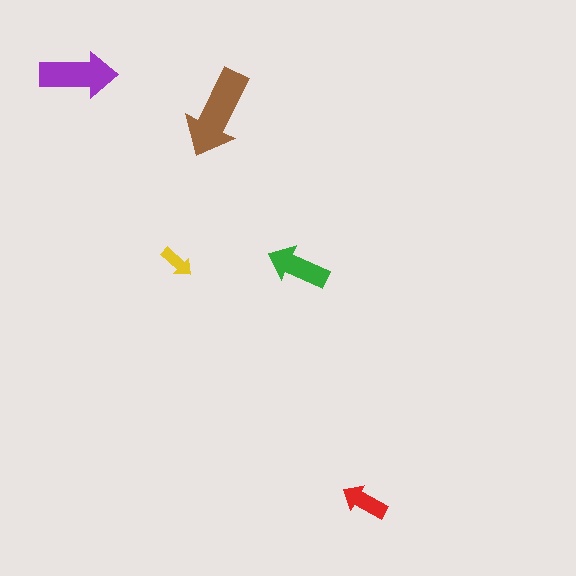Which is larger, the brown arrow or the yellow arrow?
The brown one.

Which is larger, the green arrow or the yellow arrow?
The green one.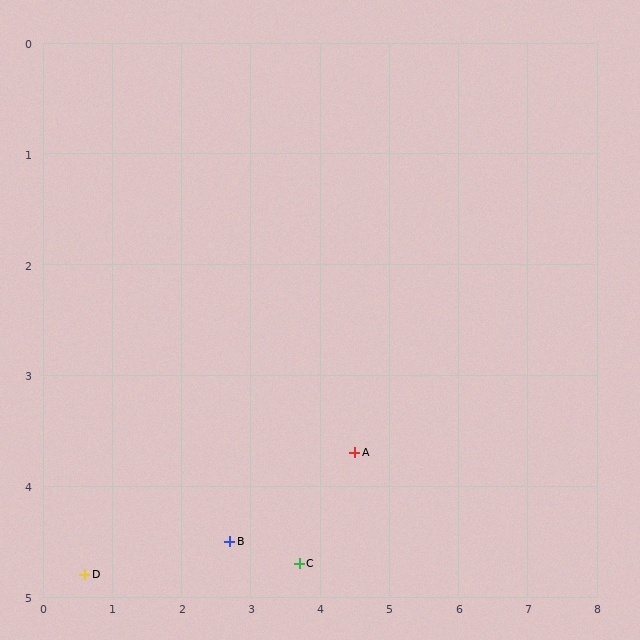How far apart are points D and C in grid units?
Points D and C are about 3.1 grid units apart.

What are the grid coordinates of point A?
Point A is at approximately (4.5, 3.7).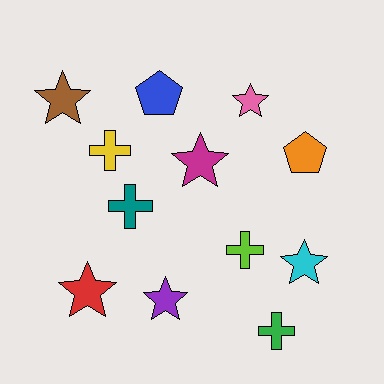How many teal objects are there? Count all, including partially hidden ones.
There is 1 teal object.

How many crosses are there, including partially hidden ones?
There are 4 crosses.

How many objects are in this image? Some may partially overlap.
There are 12 objects.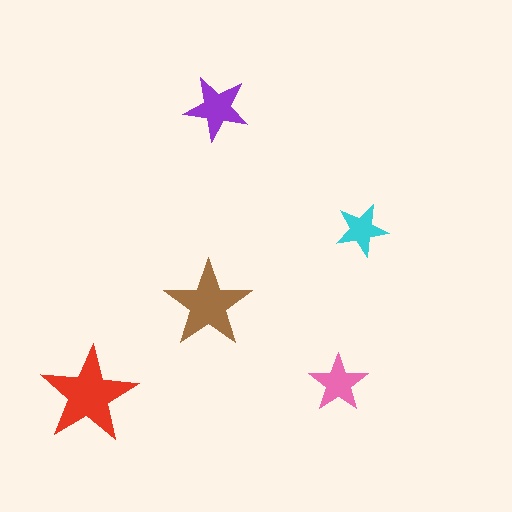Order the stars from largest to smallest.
the red one, the brown one, the purple one, the pink one, the cyan one.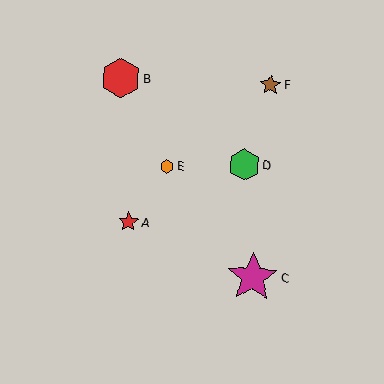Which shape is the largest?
The magenta star (labeled C) is the largest.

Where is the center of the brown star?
The center of the brown star is at (270, 85).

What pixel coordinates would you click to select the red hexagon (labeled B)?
Click at (121, 78) to select the red hexagon B.